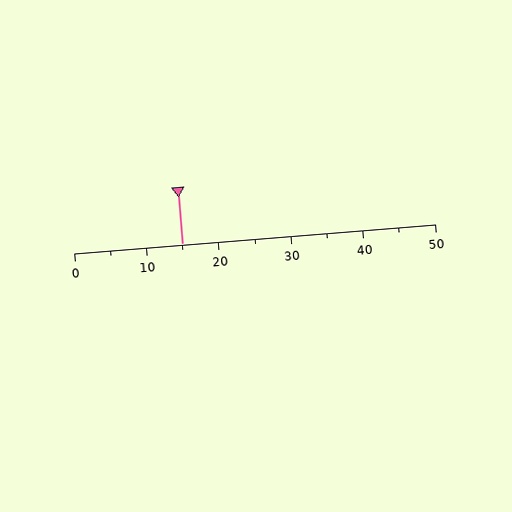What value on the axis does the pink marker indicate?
The marker indicates approximately 15.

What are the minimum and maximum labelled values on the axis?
The axis runs from 0 to 50.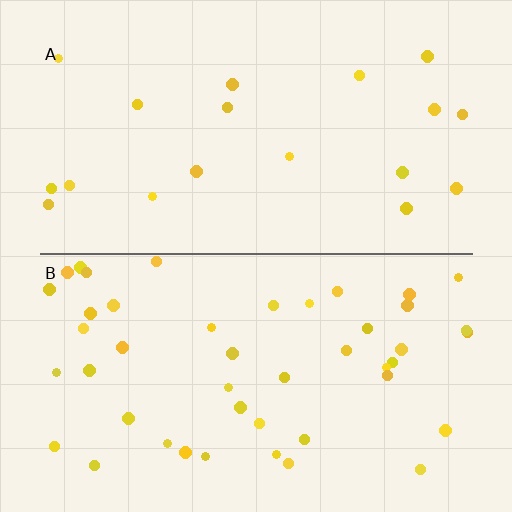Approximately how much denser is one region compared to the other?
Approximately 2.4× — region B over region A.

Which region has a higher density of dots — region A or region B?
B (the bottom).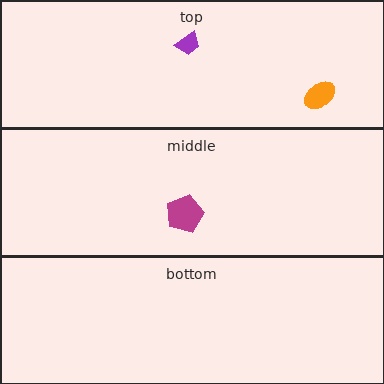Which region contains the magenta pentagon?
The middle region.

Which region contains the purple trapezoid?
The top region.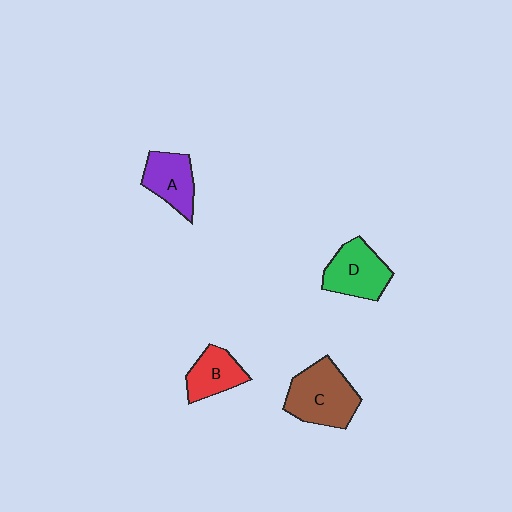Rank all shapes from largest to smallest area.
From largest to smallest: C (brown), D (green), A (purple), B (red).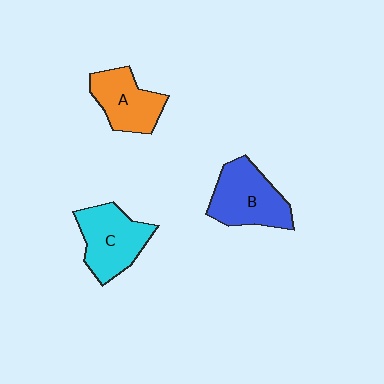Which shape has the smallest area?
Shape A (orange).